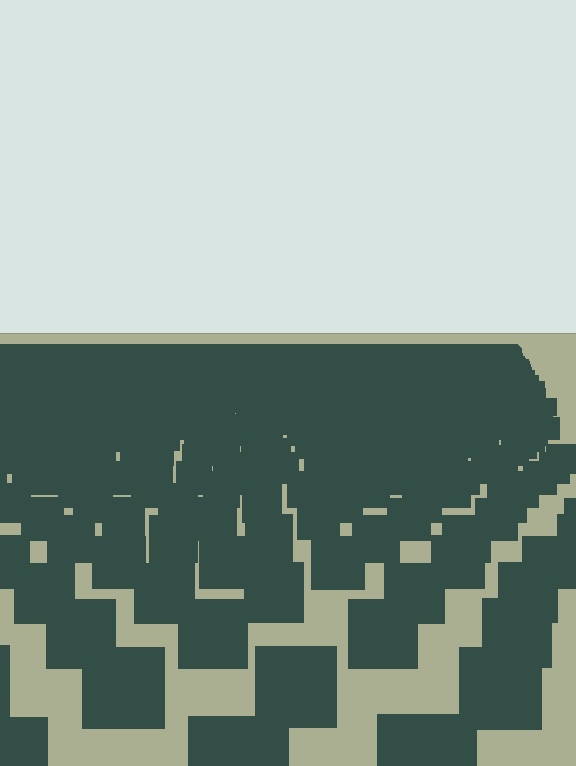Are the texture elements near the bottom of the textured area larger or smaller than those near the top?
Larger. Near the bottom, elements are closer to the viewer and appear at a bigger on-screen size.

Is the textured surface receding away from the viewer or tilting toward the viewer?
The surface is receding away from the viewer. Texture elements get smaller and denser toward the top.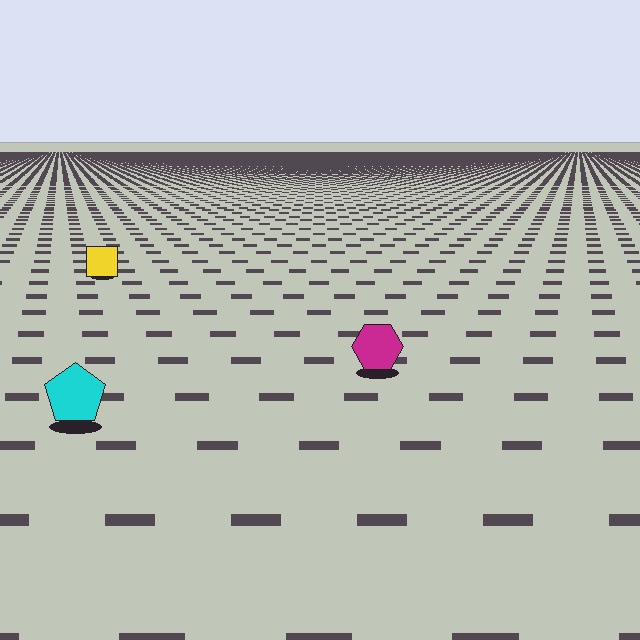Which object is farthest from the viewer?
The yellow square is farthest from the viewer. It appears smaller and the ground texture around it is denser.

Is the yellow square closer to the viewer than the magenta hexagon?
No. The magenta hexagon is closer — you can tell from the texture gradient: the ground texture is coarser near it.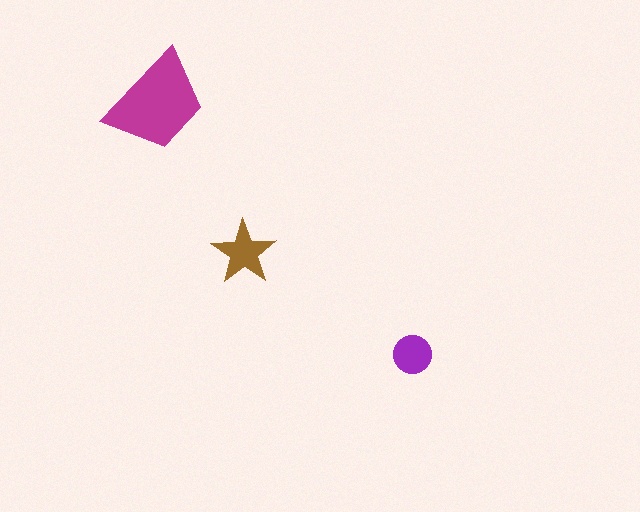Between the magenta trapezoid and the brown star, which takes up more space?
The magenta trapezoid.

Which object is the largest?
The magenta trapezoid.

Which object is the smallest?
The purple circle.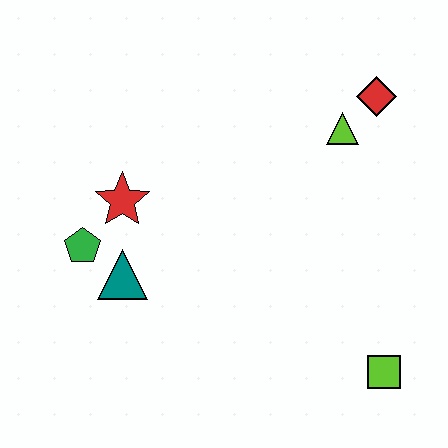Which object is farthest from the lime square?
The green pentagon is farthest from the lime square.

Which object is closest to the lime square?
The lime triangle is closest to the lime square.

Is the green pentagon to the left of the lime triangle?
Yes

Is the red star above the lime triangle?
No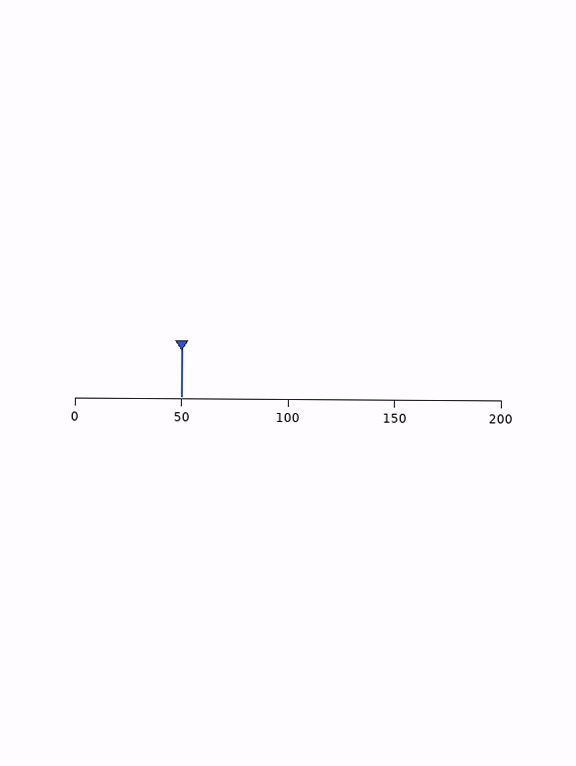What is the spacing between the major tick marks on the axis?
The major ticks are spaced 50 apart.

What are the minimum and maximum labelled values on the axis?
The axis runs from 0 to 200.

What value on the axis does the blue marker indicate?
The marker indicates approximately 50.